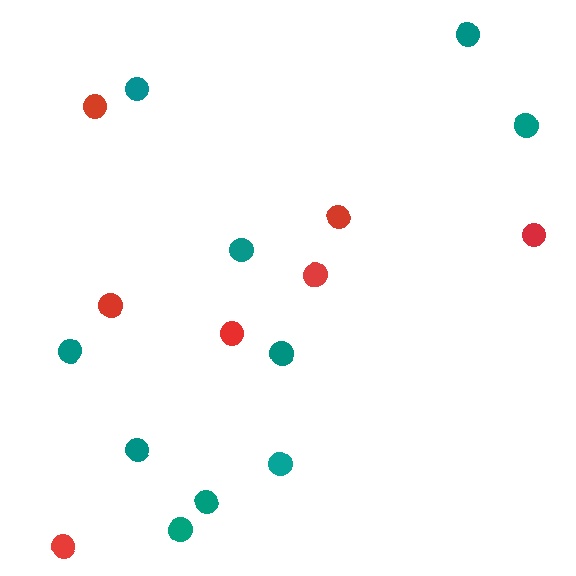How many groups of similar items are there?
There are 2 groups: one group of red circles (7) and one group of teal circles (10).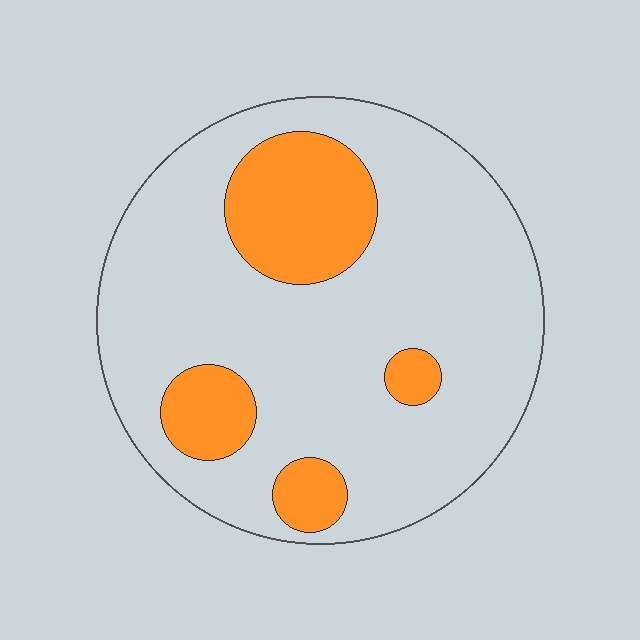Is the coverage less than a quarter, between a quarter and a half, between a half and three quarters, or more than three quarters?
Less than a quarter.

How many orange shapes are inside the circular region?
4.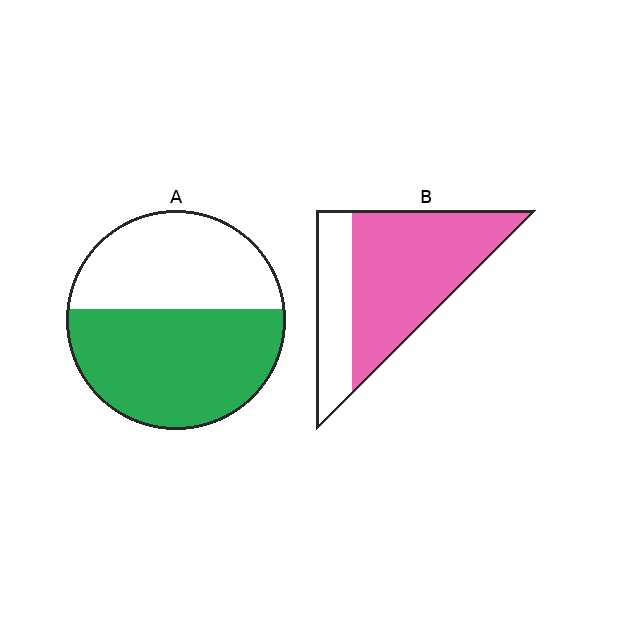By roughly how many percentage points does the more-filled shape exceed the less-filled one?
By roughly 15 percentage points (B over A).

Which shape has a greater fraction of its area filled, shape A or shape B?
Shape B.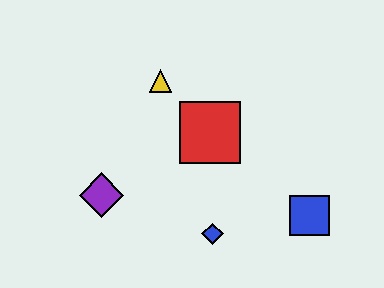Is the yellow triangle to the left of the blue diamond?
Yes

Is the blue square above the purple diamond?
No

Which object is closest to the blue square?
The blue diamond is closest to the blue square.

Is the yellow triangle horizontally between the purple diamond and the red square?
Yes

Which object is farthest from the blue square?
The purple diamond is farthest from the blue square.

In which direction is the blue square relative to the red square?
The blue square is to the right of the red square.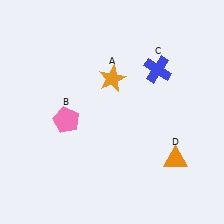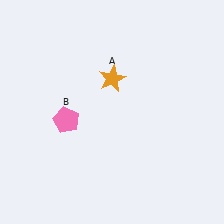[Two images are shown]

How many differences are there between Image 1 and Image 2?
There are 2 differences between the two images.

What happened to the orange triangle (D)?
The orange triangle (D) was removed in Image 2. It was in the bottom-right area of Image 1.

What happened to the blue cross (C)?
The blue cross (C) was removed in Image 2. It was in the top-right area of Image 1.